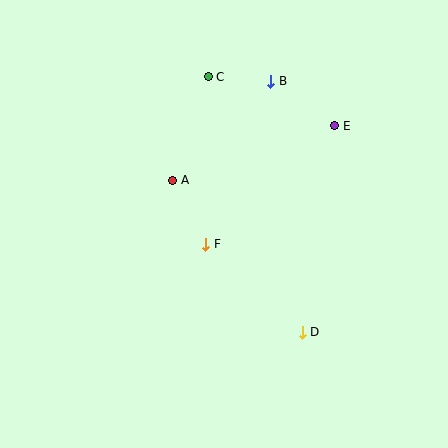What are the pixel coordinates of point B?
Point B is at (271, 81).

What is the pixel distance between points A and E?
The distance between A and E is 171 pixels.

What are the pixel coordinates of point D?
Point D is at (302, 332).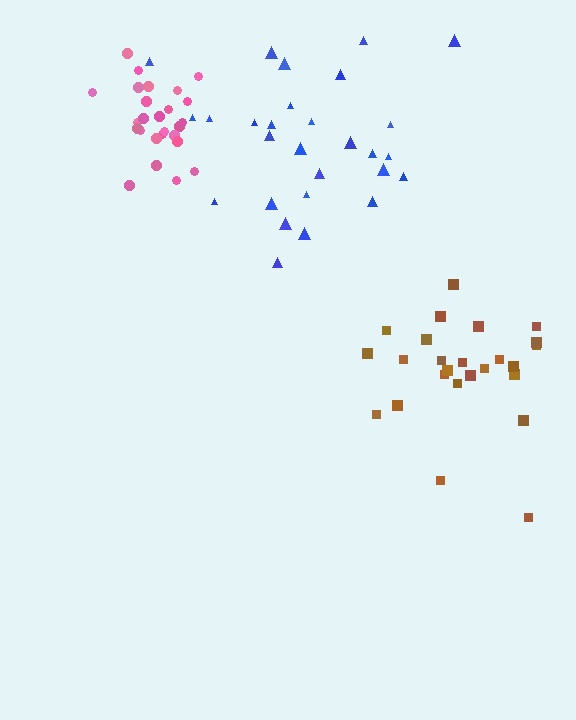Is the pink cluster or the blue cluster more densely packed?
Pink.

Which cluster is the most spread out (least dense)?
Blue.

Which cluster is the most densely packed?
Pink.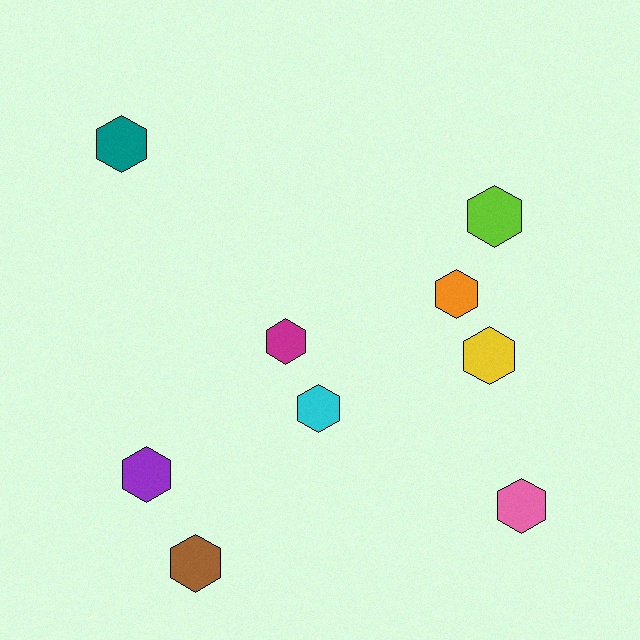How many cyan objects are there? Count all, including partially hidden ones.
There is 1 cyan object.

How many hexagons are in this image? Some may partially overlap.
There are 9 hexagons.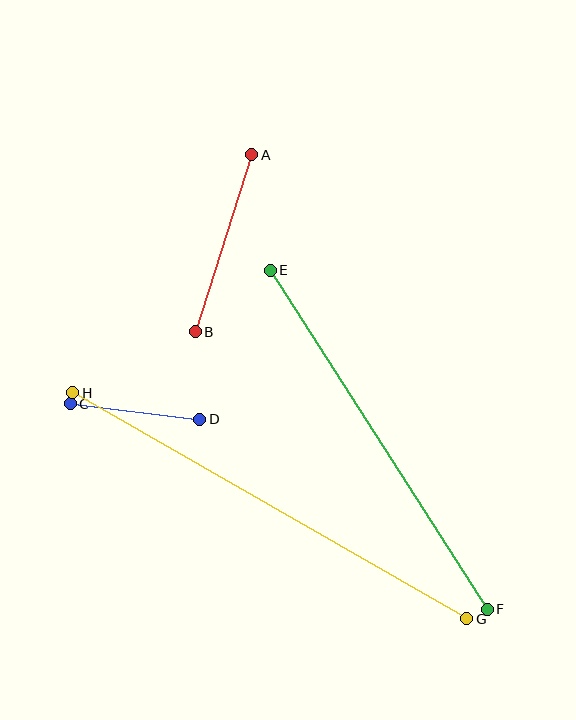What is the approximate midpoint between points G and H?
The midpoint is at approximately (270, 506) pixels.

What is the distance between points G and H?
The distance is approximately 454 pixels.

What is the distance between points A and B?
The distance is approximately 186 pixels.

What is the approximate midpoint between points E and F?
The midpoint is at approximately (379, 440) pixels.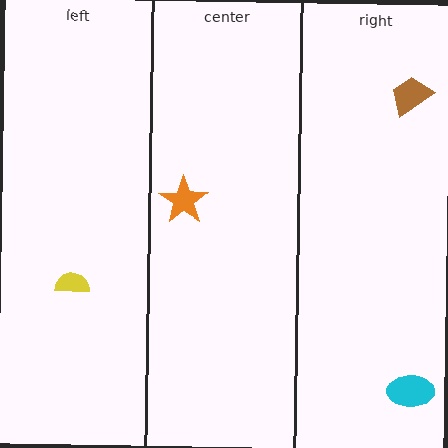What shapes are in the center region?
The orange star.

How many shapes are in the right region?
2.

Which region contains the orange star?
The center region.